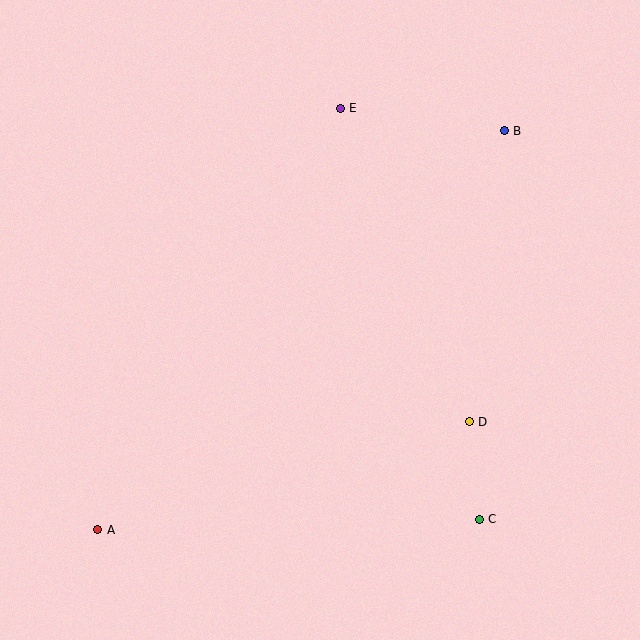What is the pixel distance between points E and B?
The distance between E and B is 166 pixels.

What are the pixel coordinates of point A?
Point A is at (98, 530).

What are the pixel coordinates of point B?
Point B is at (504, 131).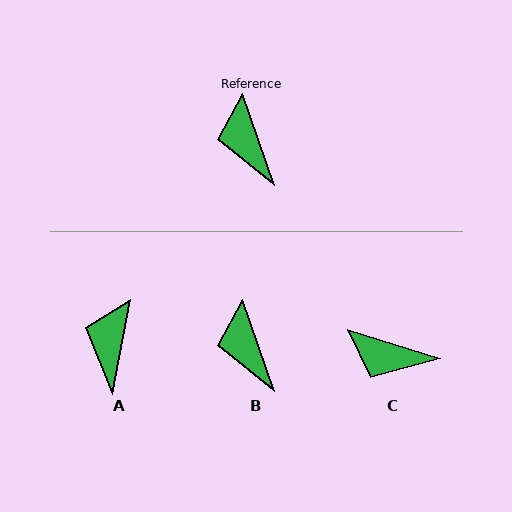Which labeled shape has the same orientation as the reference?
B.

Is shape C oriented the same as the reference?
No, it is off by about 54 degrees.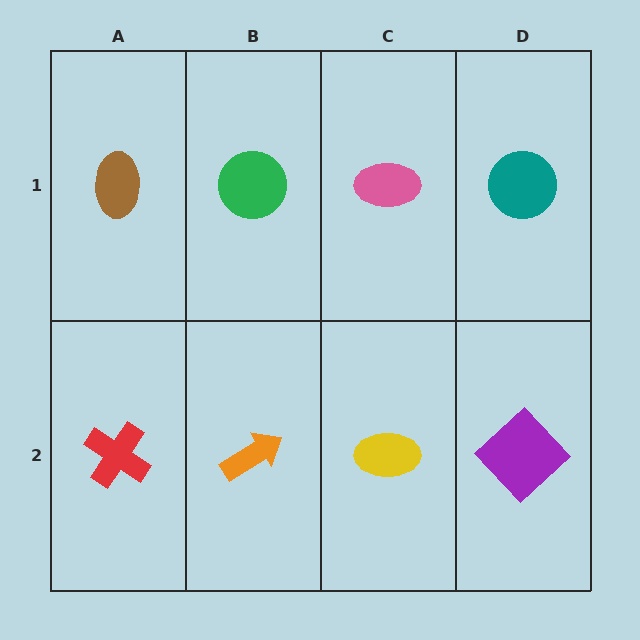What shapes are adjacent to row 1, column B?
An orange arrow (row 2, column B), a brown ellipse (row 1, column A), a pink ellipse (row 1, column C).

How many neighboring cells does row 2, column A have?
2.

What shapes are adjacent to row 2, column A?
A brown ellipse (row 1, column A), an orange arrow (row 2, column B).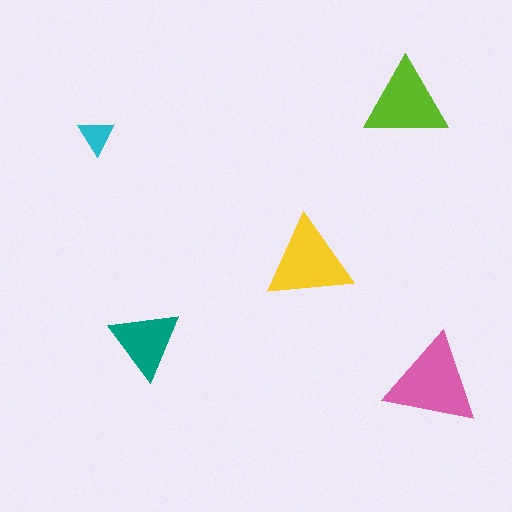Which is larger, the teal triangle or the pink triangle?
The pink one.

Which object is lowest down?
The pink triangle is bottommost.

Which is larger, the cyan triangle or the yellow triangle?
The yellow one.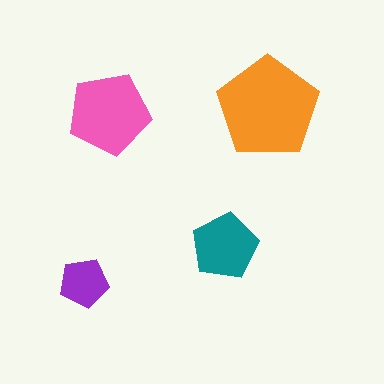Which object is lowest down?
The purple pentagon is bottommost.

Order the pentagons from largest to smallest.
the orange one, the pink one, the teal one, the purple one.